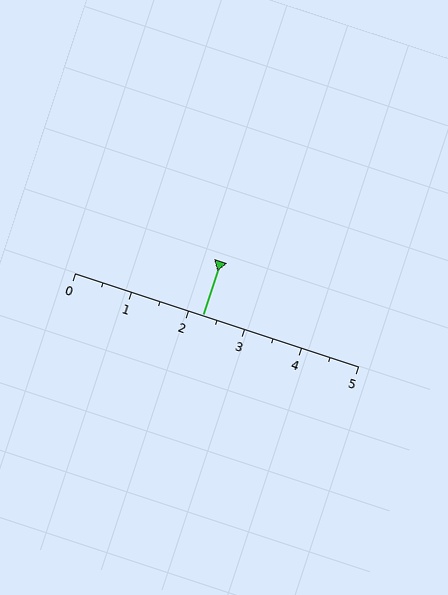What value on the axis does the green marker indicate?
The marker indicates approximately 2.2.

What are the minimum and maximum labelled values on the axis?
The axis runs from 0 to 5.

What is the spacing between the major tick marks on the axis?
The major ticks are spaced 1 apart.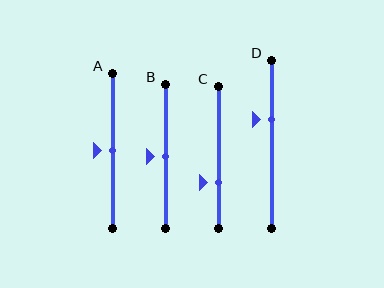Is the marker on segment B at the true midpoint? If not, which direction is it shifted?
Yes, the marker on segment B is at the true midpoint.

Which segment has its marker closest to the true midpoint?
Segment A has its marker closest to the true midpoint.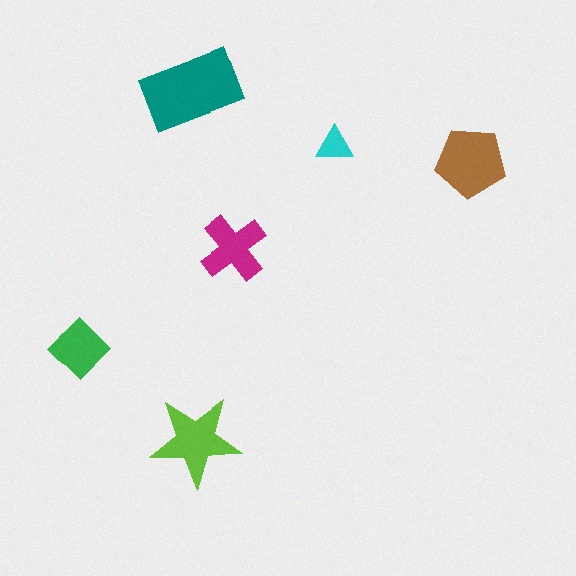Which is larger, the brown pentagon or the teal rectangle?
The teal rectangle.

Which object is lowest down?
The lime star is bottommost.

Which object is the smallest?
The cyan triangle.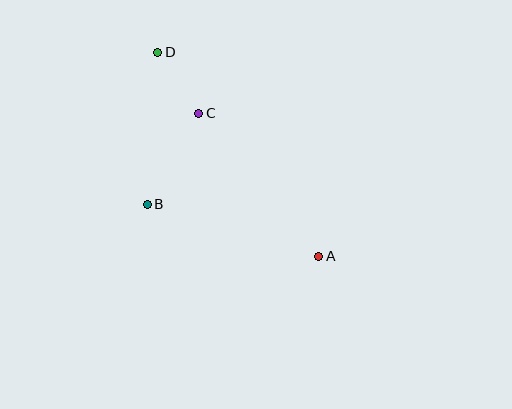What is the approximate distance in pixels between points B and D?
The distance between B and D is approximately 152 pixels.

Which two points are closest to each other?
Points C and D are closest to each other.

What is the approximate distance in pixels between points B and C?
The distance between B and C is approximately 105 pixels.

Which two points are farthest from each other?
Points A and D are farthest from each other.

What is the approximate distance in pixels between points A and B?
The distance between A and B is approximately 179 pixels.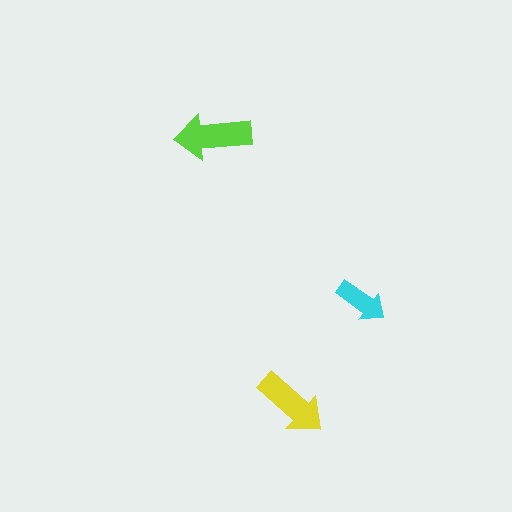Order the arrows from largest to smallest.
the lime one, the yellow one, the cyan one.